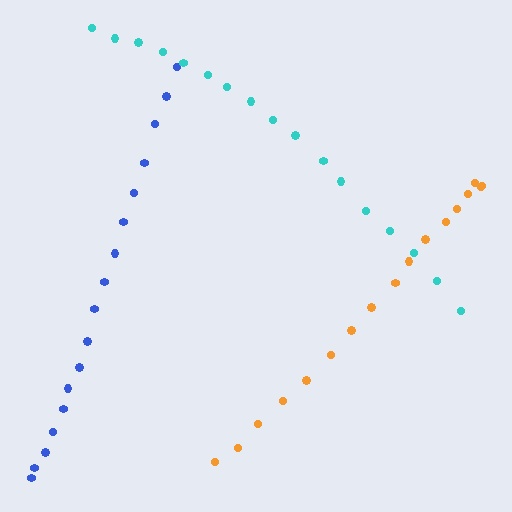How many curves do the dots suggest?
There are 3 distinct paths.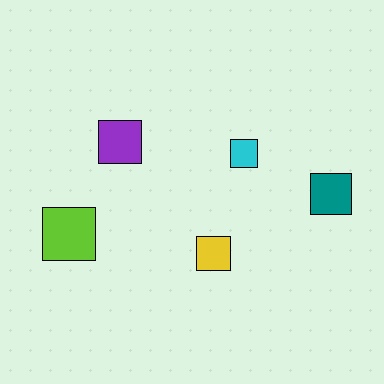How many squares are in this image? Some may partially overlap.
There are 5 squares.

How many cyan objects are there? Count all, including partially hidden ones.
There is 1 cyan object.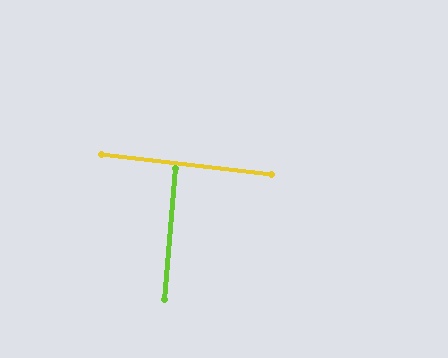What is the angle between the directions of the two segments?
Approximately 88 degrees.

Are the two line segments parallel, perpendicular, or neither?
Perpendicular — they meet at approximately 88°.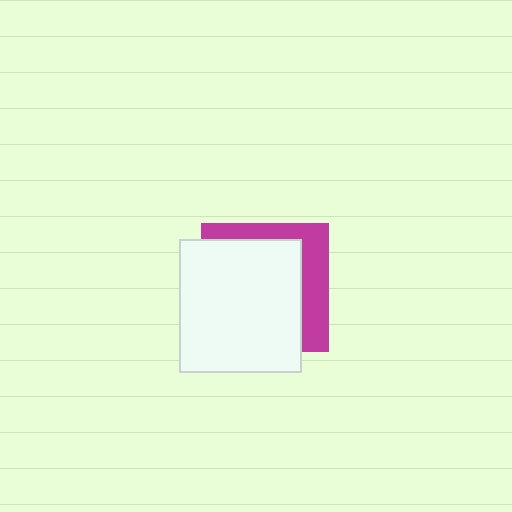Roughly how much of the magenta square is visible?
A small part of it is visible (roughly 32%).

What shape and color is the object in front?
The object in front is a white rectangle.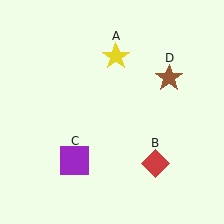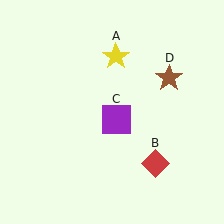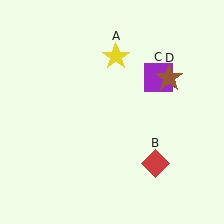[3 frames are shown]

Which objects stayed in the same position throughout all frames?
Yellow star (object A) and red diamond (object B) and brown star (object D) remained stationary.